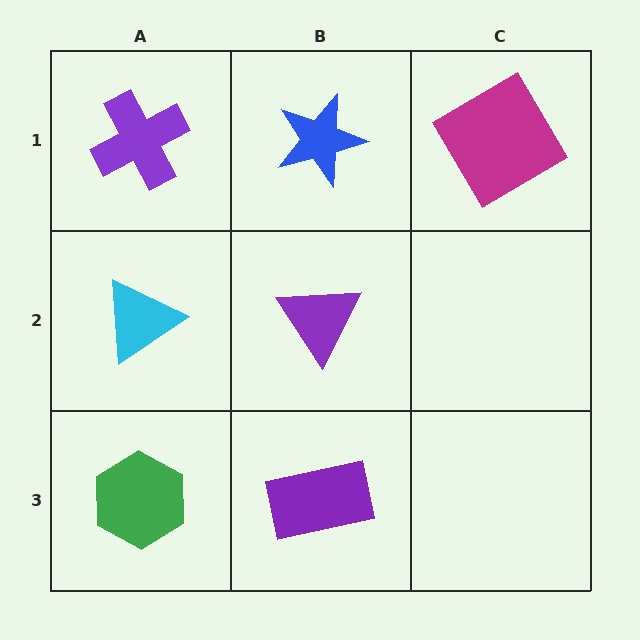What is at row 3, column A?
A green hexagon.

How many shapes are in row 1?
3 shapes.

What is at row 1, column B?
A blue star.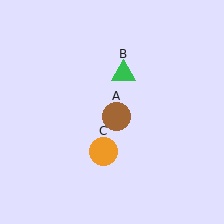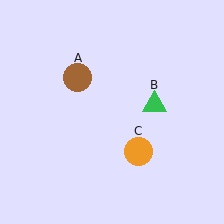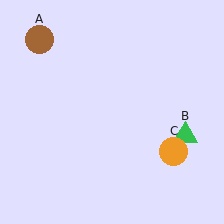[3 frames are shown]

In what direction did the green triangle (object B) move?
The green triangle (object B) moved down and to the right.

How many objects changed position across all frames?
3 objects changed position: brown circle (object A), green triangle (object B), orange circle (object C).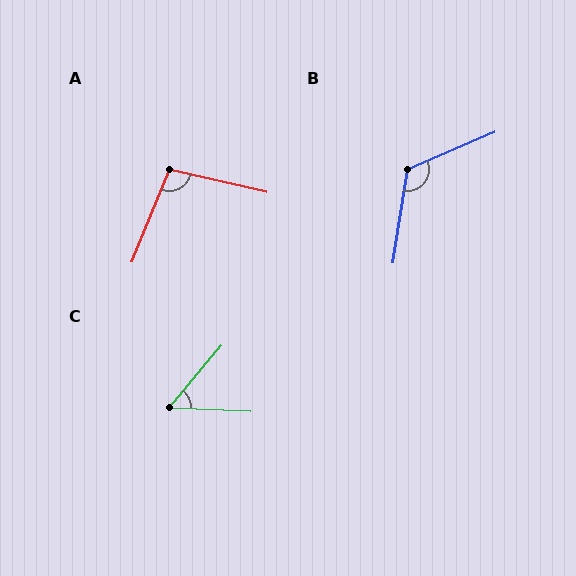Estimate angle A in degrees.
Approximately 99 degrees.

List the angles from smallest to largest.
C (52°), A (99°), B (122°).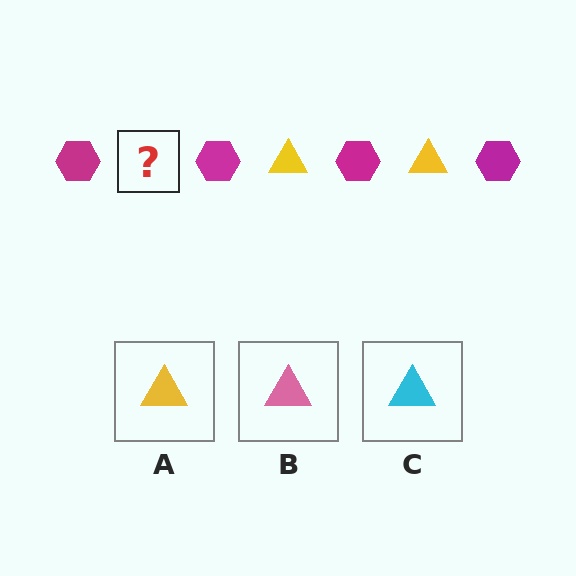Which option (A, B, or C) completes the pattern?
A.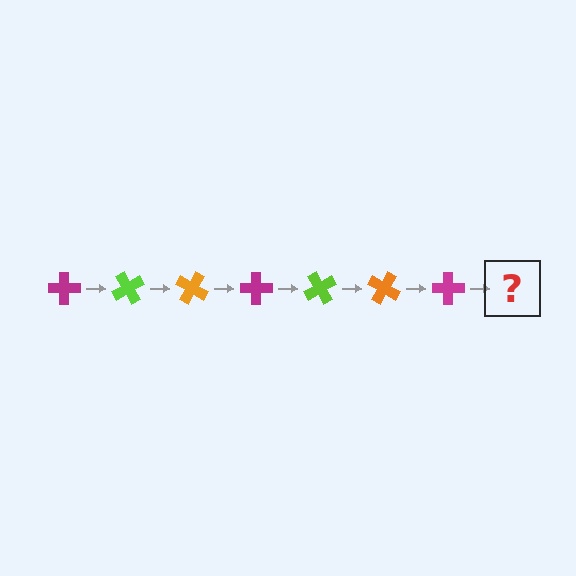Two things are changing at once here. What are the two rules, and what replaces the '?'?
The two rules are that it rotates 60 degrees each step and the color cycles through magenta, lime, and orange. The '?' should be a lime cross, rotated 420 degrees from the start.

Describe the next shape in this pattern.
It should be a lime cross, rotated 420 degrees from the start.